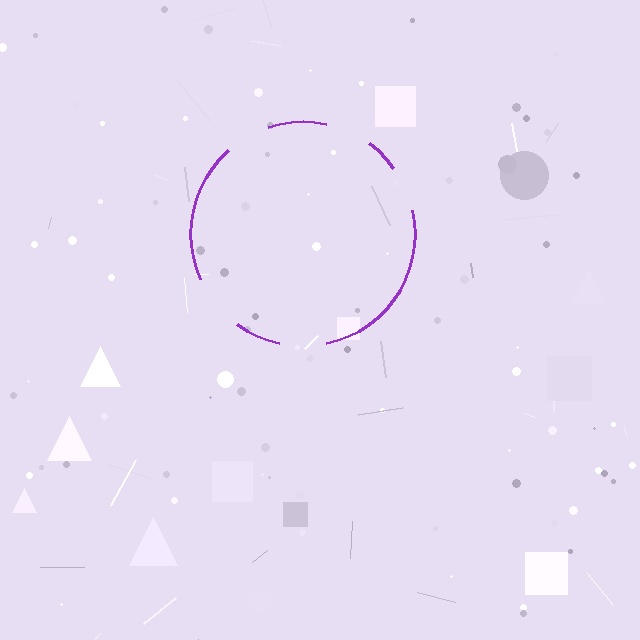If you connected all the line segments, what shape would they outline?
They would outline a circle.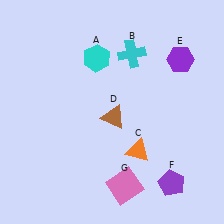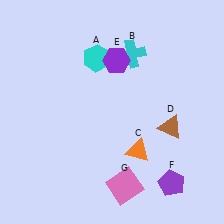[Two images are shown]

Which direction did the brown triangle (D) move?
The brown triangle (D) moved right.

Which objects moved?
The objects that moved are: the brown triangle (D), the purple hexagon (E).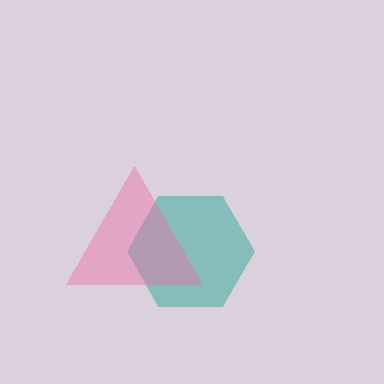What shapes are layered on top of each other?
The layered shapes are: a teal hexagon, a pink triangle.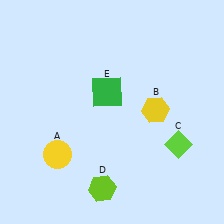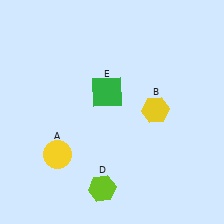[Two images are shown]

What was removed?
The lime diamond (C) was removed in Image 2.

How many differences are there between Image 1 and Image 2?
There is 1 difference between the two images.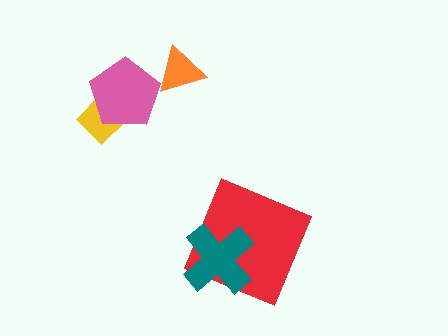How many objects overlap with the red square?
1 object overlaps with the red square.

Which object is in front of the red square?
The teal cross is in front of the red square.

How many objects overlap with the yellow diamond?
1 object overlaps with the yellow diamond.